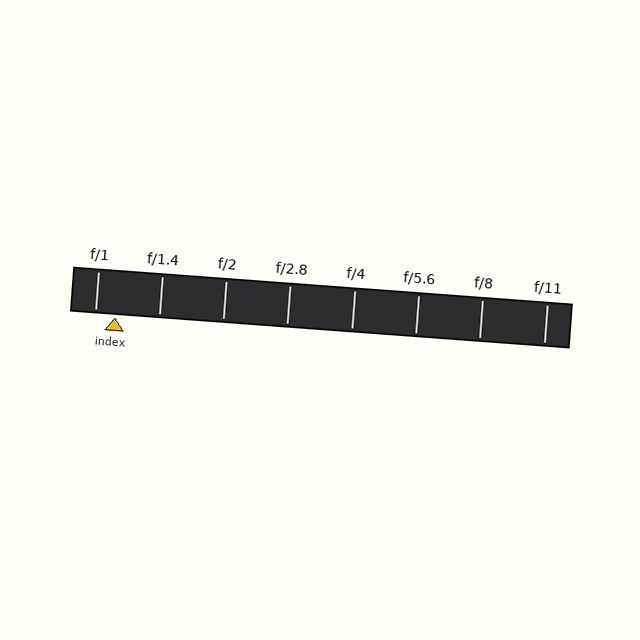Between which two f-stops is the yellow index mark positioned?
The index mark is between f/1 and f/1.4.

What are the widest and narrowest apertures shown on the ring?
The widest aperture shown is f/1 and the narrowest is f/11.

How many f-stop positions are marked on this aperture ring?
There are 8 f-stop positions marked.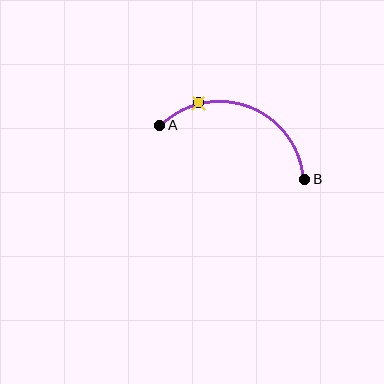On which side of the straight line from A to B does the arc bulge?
The arc bulges above the straight line connecting A and B.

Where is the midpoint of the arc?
The arc midpoint is the point on the curve farthest from the straight line joining A and B. It sits above that line.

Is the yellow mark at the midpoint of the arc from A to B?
No. The yellow mark lies on the arc but is closer to endpoint A. The arc midpoint would be at the point on the curve equidistant along the arc from both A and B.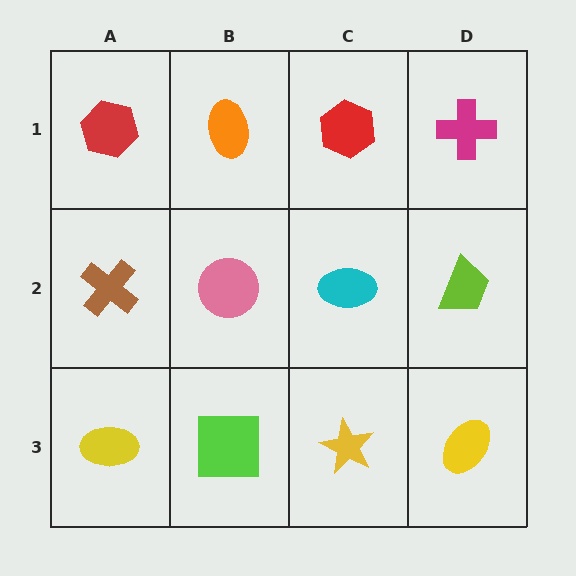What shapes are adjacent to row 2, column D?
A magenta cross (row 1, column D), a yellow ellipse (row 3, column D), a cyan ellipse (row 2, column C).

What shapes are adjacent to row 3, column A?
A brown cross (row 2, column A), a lime square (row 3, column B).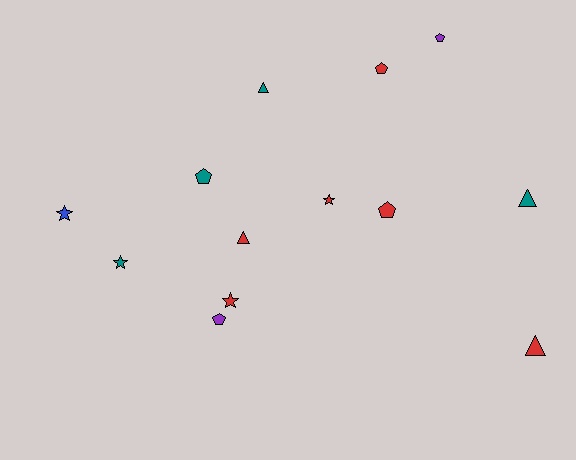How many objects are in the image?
There are 13 objects.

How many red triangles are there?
There are 2 red triangles.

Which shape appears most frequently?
Pentagon, with 5 objects.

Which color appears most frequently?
Red, with 6 objects.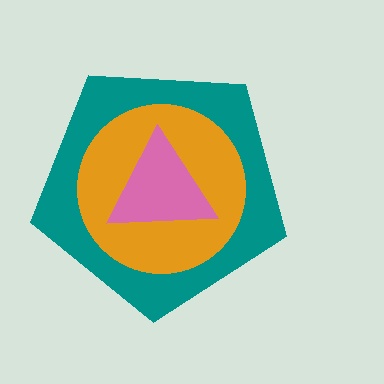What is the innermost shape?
The pink triangle.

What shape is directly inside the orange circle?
The pink triangle.